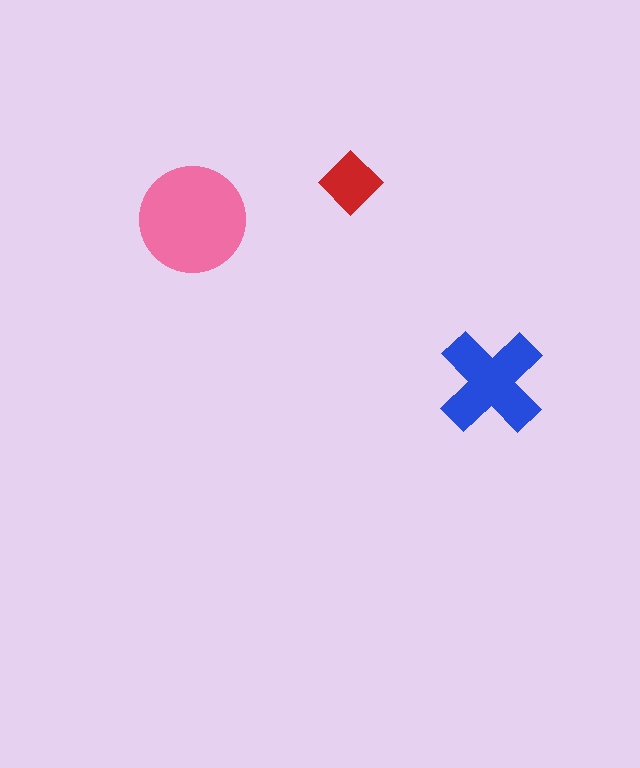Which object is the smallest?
The red diamond.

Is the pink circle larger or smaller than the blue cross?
Larger.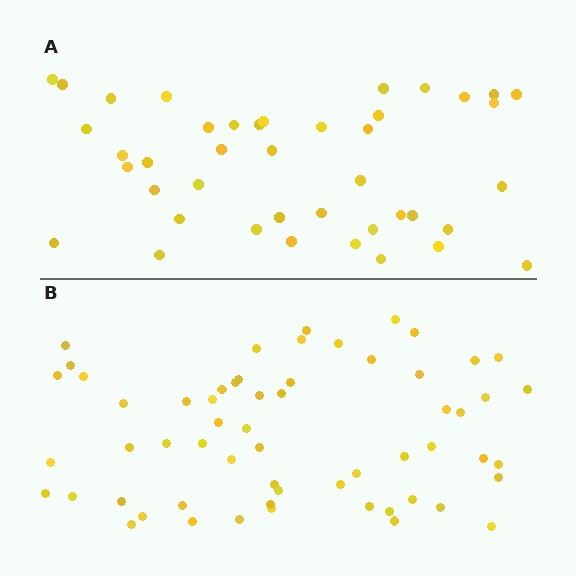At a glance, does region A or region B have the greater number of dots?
Region B (the bottom region) has more dots.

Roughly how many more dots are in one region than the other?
Region B has approximately 20 more dots than region A.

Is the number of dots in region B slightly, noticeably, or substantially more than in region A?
Region B has noticeably more, but not dramatically so. The ratio is roughly 1.4 to 1.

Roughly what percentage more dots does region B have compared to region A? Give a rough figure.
About 45% more.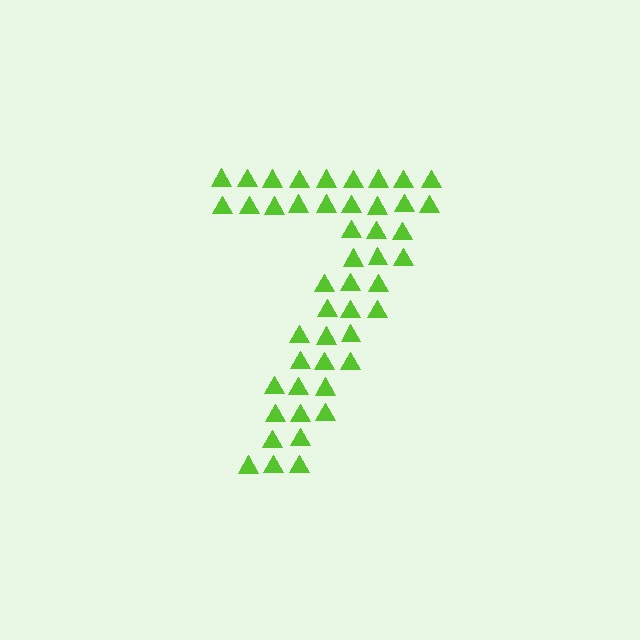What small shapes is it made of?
It is made of small triangles.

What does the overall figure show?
The overall figure shows the digit 7.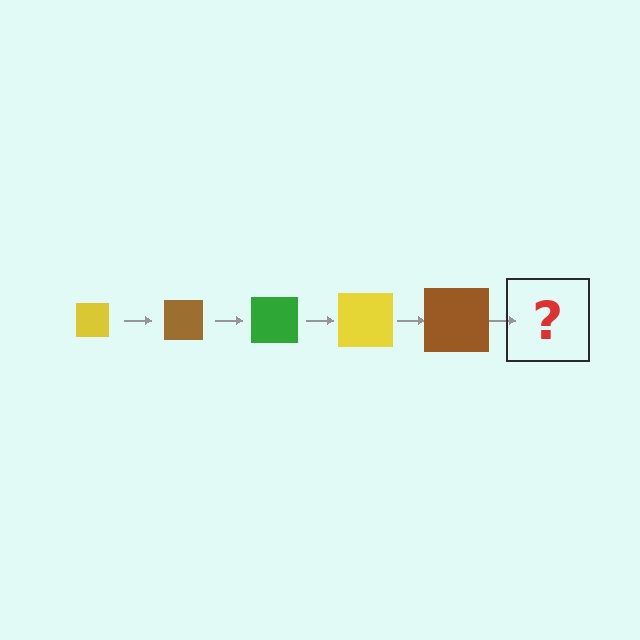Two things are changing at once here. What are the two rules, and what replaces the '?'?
The two rules are that the square grows larger each step and the color cycles through yellow, brown, and green. The '?' should be a green square, larger than the previous one.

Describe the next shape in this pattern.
It should be a green square, larger than the previous one.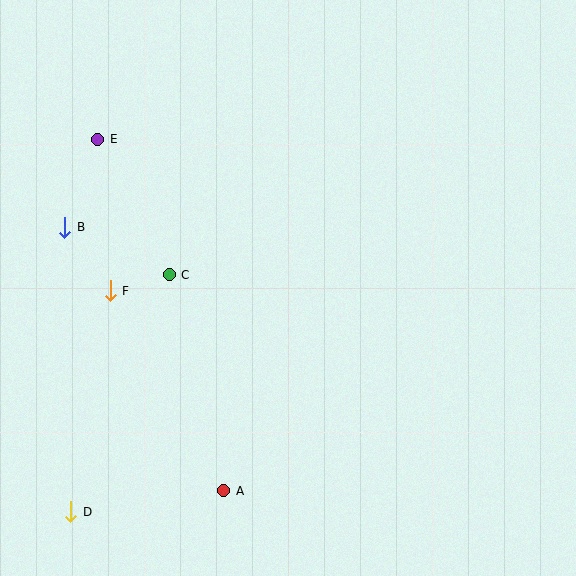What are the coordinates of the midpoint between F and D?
The midpoint between F and D is at (90, 401).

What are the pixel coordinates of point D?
Point D is at (71, 512).